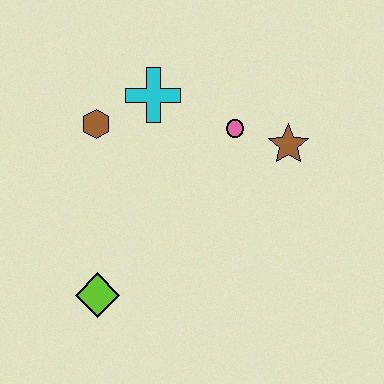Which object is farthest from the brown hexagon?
The brown star is farthest from the brown hexagon.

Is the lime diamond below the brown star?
Yes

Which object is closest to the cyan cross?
The brown hexagon is closest to the cyan cross.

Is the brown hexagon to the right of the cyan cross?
No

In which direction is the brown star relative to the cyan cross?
The brown star is to the right of the cyan cross.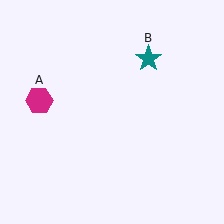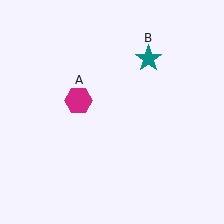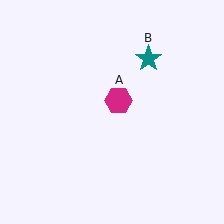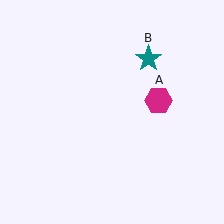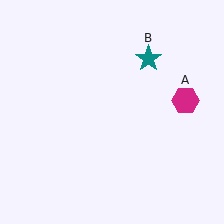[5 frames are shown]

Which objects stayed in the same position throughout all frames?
Teal star (object B) remained stationary.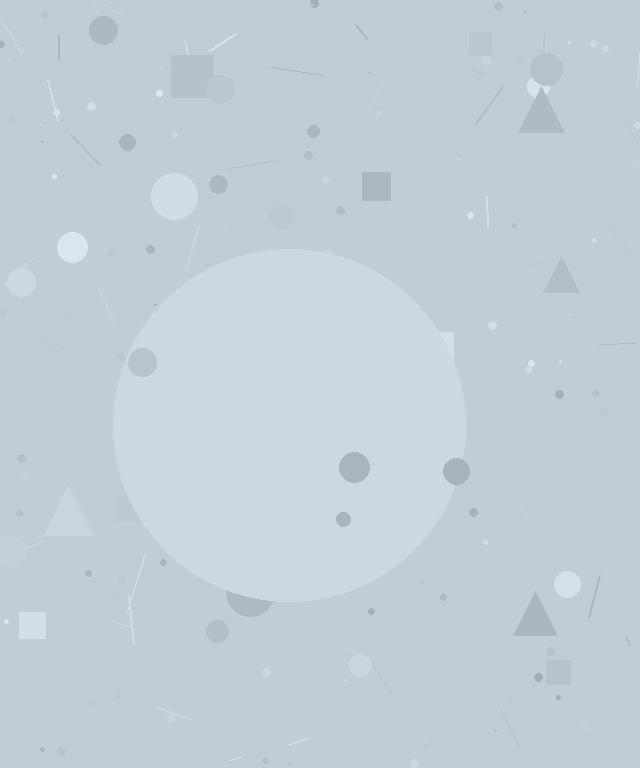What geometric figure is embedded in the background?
A circle is embedded in the background.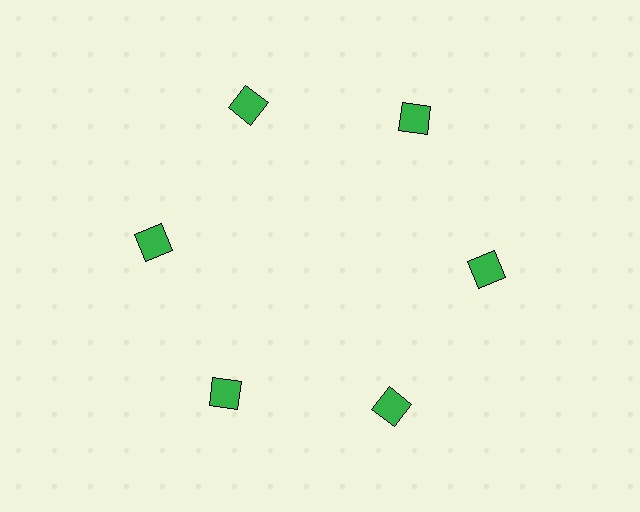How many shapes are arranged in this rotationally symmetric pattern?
There are 6 shapes, arranged in 6 groups of 1.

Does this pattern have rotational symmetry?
Yes, this pattern has 6-fold rotational symmetry. It looks the same after rotating 60 degrees around the center.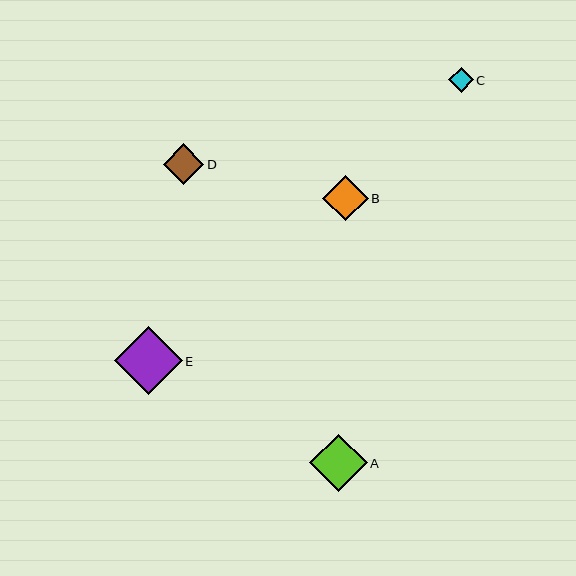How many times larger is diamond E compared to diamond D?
Diamond E is approximately 1.7 times the size of diamond D.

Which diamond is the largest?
Diamond E is the largest with a size of approximately 68 pixels.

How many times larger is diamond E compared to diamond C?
Diamond E is approximately 2.7 times the size of diamond C.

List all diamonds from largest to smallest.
From largest to smallest: E, A, B, D, C.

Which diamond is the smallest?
Diamond C is the smallest with a size of approximately 25 pixels.